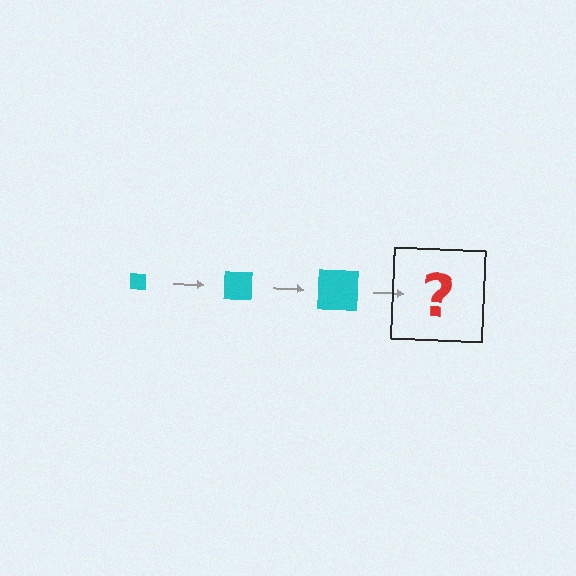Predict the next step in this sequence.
The next step is a cyan square, larger than the previous one.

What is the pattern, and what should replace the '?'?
The pattern is that the square gets progressively larger each step. The '?' should be a cyan square, larger than the previous one.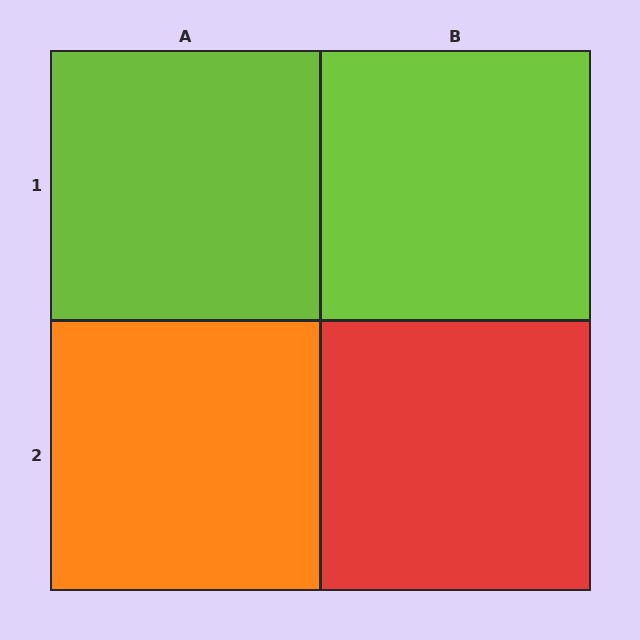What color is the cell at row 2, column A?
Orange.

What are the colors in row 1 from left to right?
Lime, lime.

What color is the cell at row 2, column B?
Red.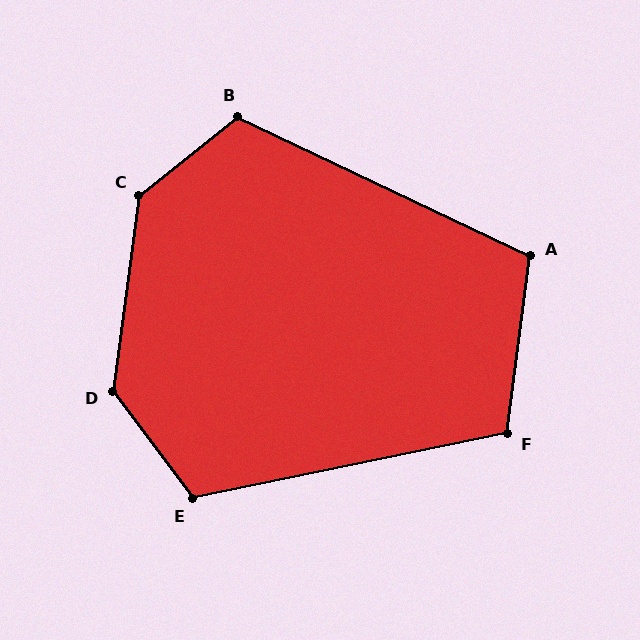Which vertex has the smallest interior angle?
A, at approximately 108 degrees.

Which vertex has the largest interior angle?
C, at approximately 137 degrees.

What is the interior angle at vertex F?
Approximately 109 degrees (obtuse).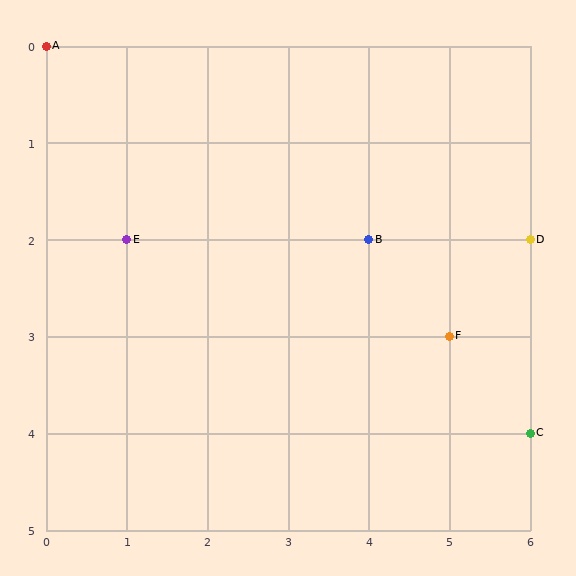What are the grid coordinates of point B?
Point B is at grid coordinates (4, 2).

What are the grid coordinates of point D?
Point D is at grid coordinates (6, 2).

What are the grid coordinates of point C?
Point C is at grid coordinates (6, 4).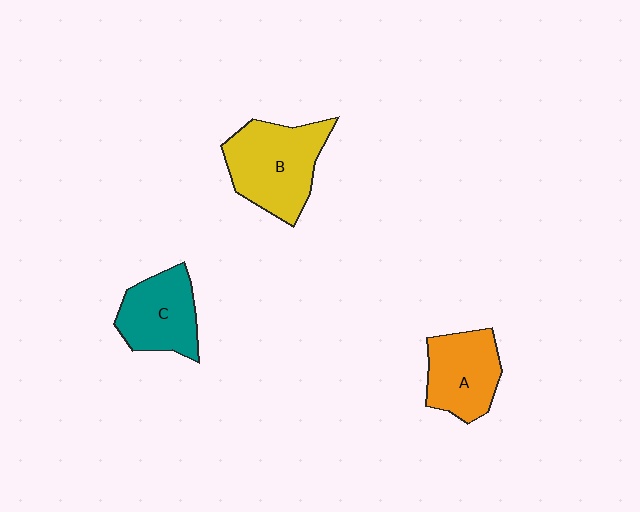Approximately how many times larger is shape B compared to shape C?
Approximately 1.3 times.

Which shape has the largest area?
Shape B (yellow).